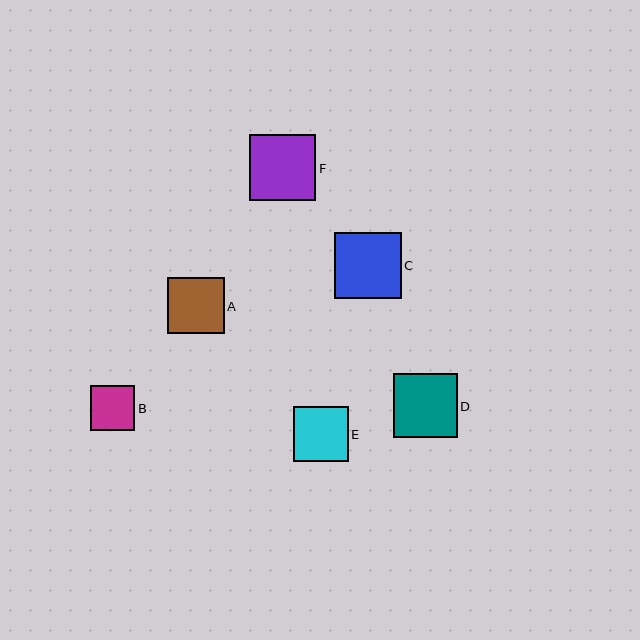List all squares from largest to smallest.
From largest to smallest: C, F, D, A, E, B.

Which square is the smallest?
Square B is the smallest with a size of approximately 45 pixels.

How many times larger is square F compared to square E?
Square F is approximately 1.2 times the size of square E.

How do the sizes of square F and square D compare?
Square F and square D are approximately the same size.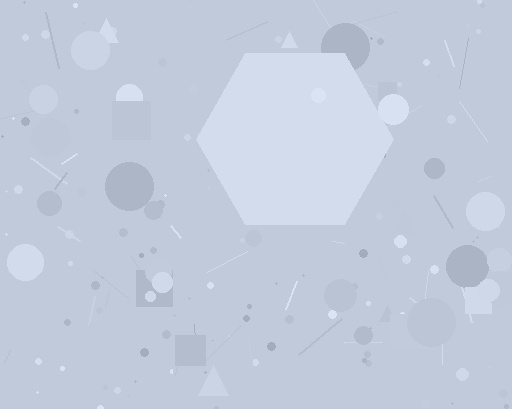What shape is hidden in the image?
A hexagon is hidden in the image.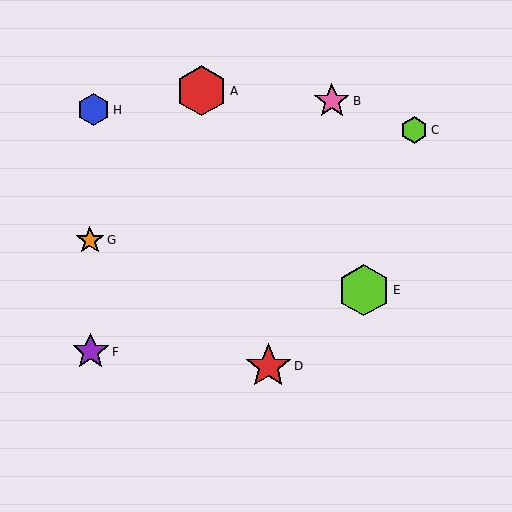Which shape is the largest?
The lime hexagon (labeled E) is the largest.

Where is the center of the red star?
The center of the red star is at (268, 366).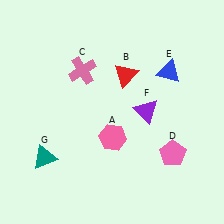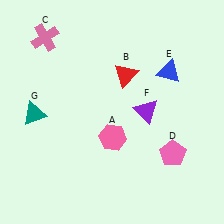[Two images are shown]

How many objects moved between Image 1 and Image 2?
2 objects moved between the two images.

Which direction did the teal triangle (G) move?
The teal triangle (G) moved up.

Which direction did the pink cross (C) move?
The pink cross (C) moved left.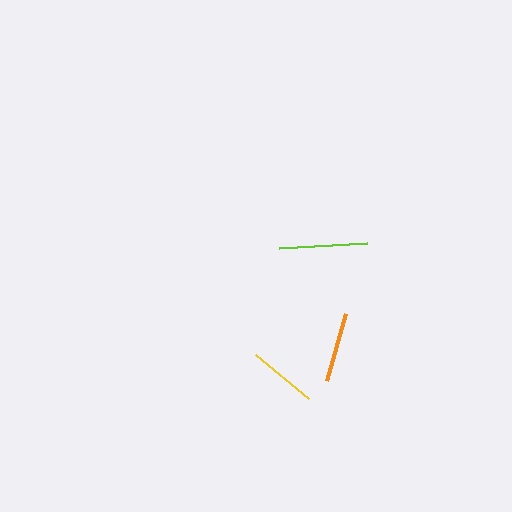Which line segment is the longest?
The lime line is the longest at approximately 88 pixels.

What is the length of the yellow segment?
The yellow segment is approximately 69 pixels long.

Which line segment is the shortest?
The yellow line is the shortest at approximately 69 pixels.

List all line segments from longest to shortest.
From longest to shortest: lime, orange, yellow.